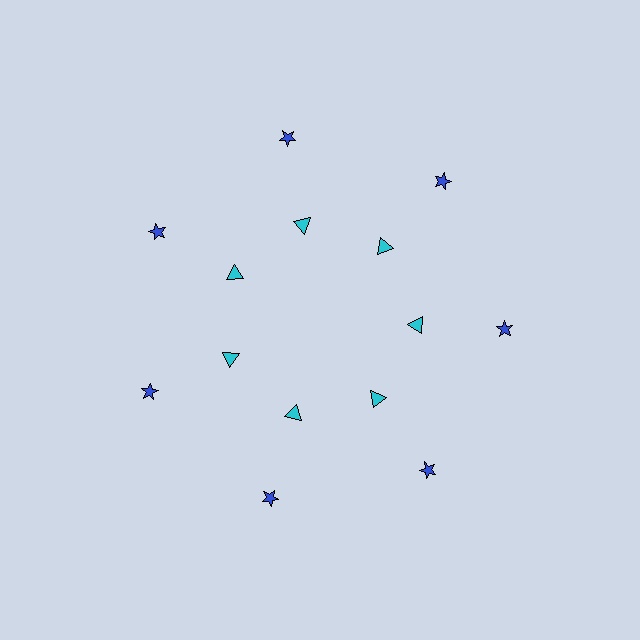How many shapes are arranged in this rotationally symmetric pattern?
There are 14 shapes, arranged in 7 groups of 2.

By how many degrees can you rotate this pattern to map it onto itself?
The pattern maps onto itself every 51 degrees of rotation.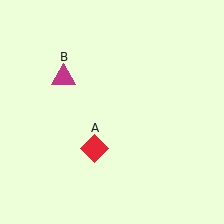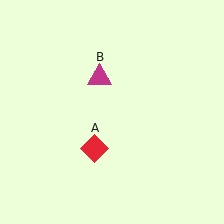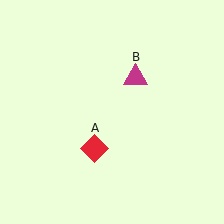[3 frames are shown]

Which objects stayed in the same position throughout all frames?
Red diamond (object A) remained stationary.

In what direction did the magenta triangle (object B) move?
The magenta triangle (object B) moved right.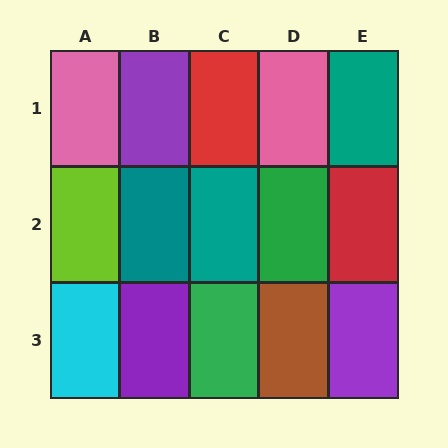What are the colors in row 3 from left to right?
Cyan, purple, green, brown, purple.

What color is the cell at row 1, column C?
Red.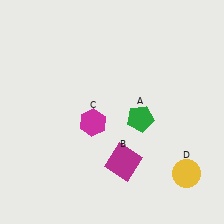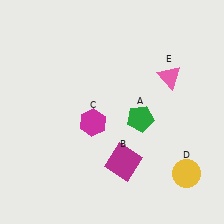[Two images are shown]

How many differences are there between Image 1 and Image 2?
There is 1 difference between the two images.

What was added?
A pink triangle (E) was added in Image 2.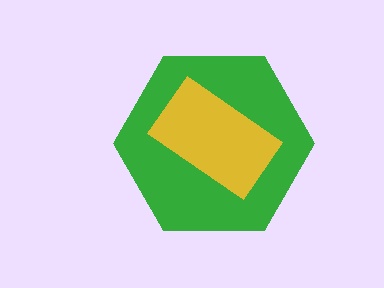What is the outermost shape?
The green hexagon.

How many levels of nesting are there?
2.